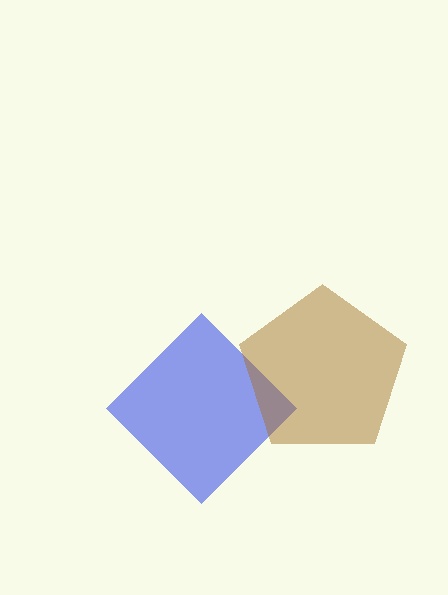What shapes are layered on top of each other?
The layered shapes are: a blue diamond, a brown pentagon.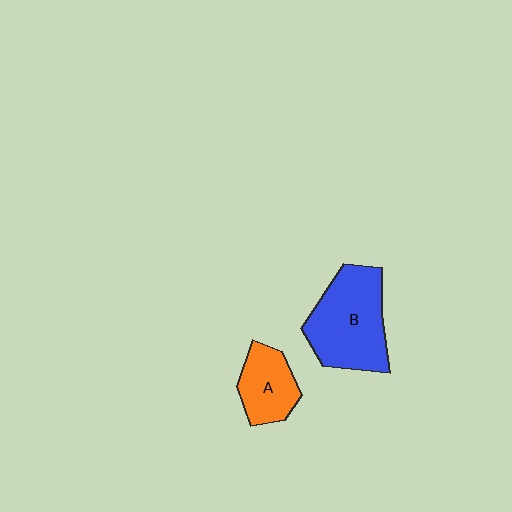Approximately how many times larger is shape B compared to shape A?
Approximately 1.8 times.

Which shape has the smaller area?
Shape A (orange).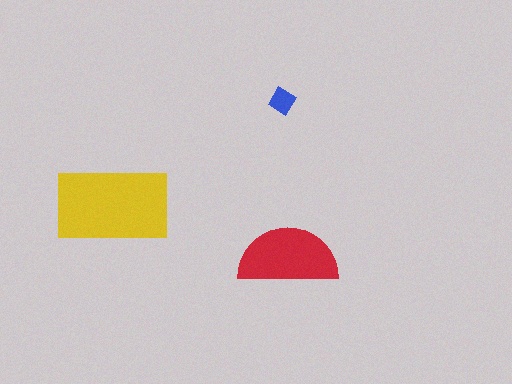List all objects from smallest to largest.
The blue diamond, the red semicircle, the yellow rectangle.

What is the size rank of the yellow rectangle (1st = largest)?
1st.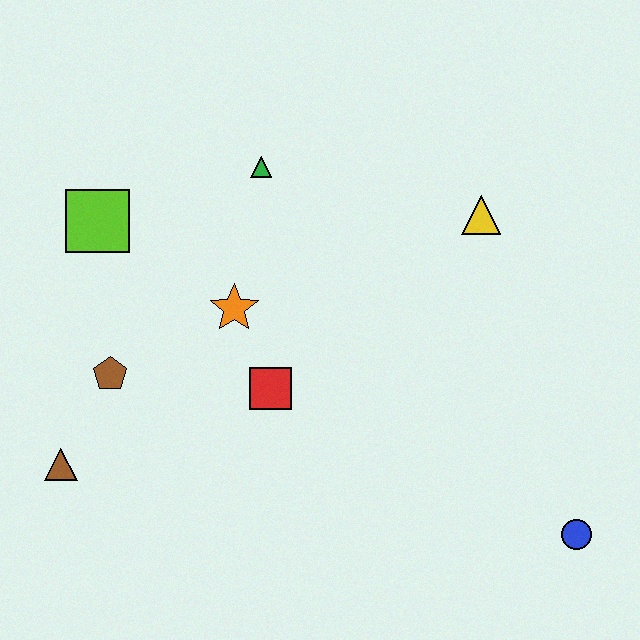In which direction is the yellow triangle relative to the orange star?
The yellow triangle is to the right of the orange star.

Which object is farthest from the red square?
The blue circle is farthest from the red square.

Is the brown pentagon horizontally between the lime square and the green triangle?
Yes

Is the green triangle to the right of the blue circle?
No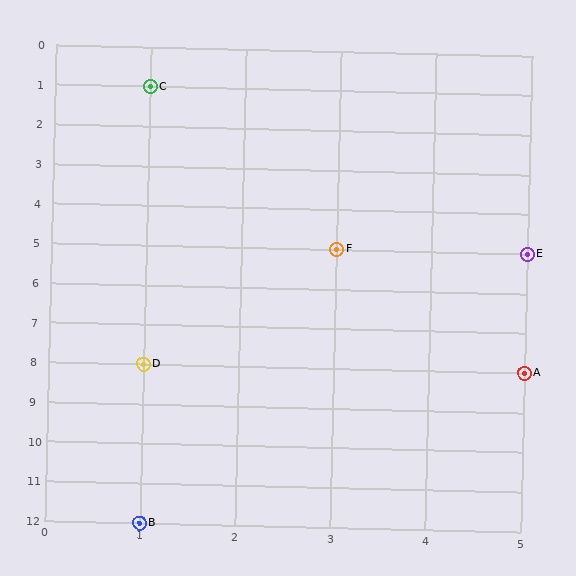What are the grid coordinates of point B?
Point B is at grid coordinates (1, 12).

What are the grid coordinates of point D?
Point D is at grid coordinates (1, 8).